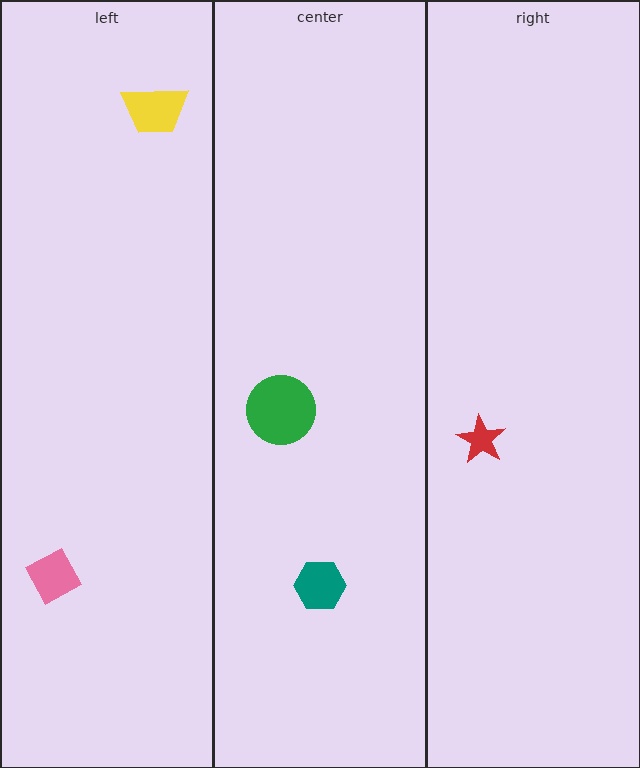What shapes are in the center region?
The green circle, the teal hexagon.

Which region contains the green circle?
The center region.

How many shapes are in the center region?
2.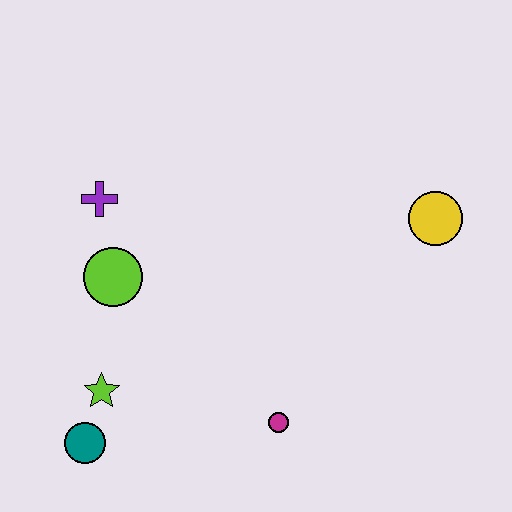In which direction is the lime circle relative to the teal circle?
The lime circle is above the teal circle.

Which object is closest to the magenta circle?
The lime star is closest to the magenta circle.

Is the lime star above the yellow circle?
No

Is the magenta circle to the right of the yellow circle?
No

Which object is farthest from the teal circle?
The yellow circle is farthest from the teal circle.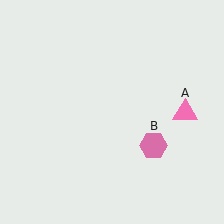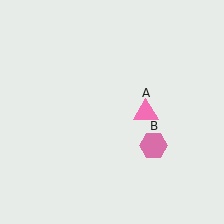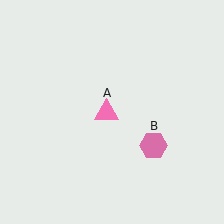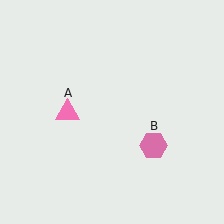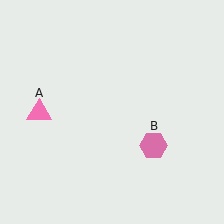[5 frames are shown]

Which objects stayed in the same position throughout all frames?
Pink hexagon (object B) remained stationary.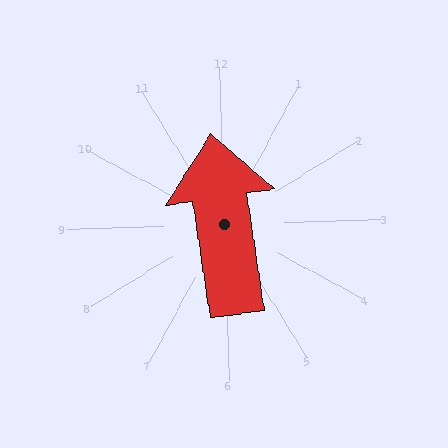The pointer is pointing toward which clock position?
Roughly 12 o'clock.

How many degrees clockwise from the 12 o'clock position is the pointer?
Approximately 354 degrees.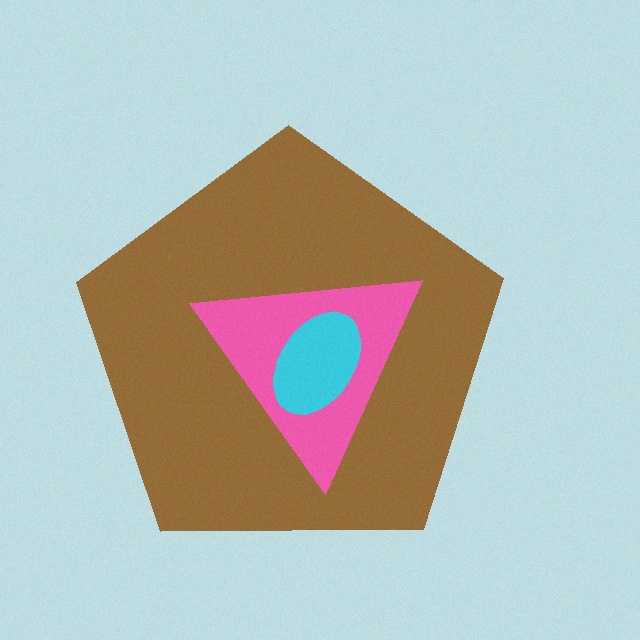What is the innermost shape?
The cyan ellipse.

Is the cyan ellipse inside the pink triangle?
Yes.